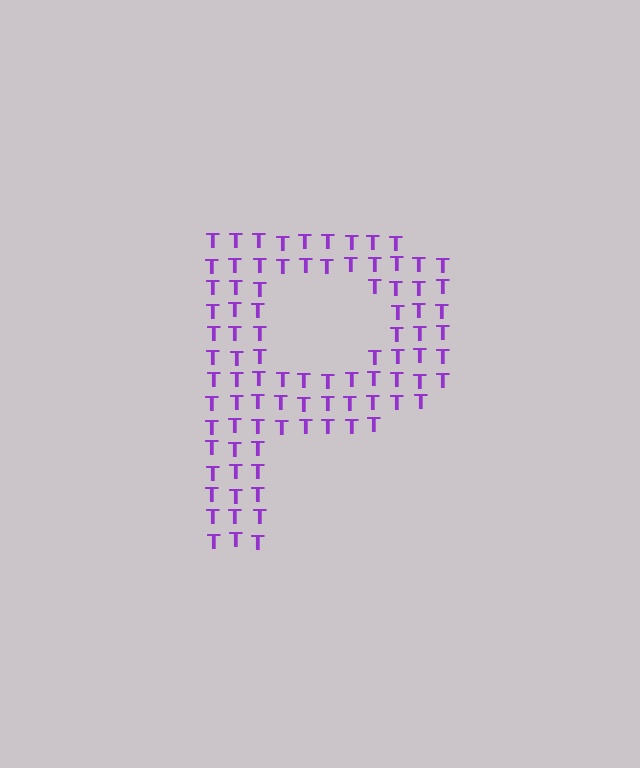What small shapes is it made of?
It is made of small letter T's.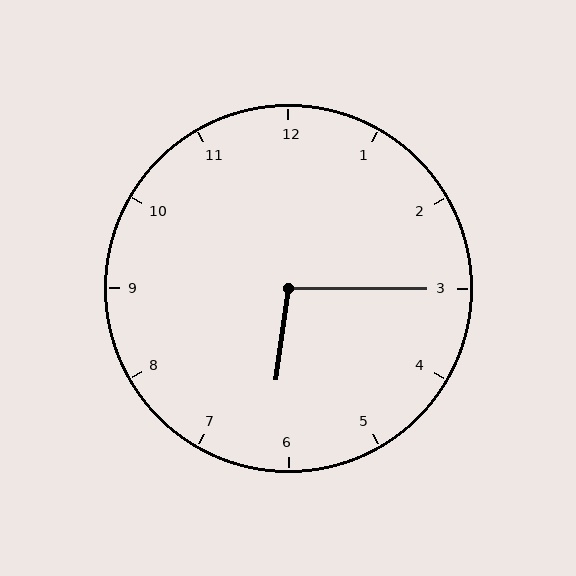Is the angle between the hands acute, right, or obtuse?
It is obtuse.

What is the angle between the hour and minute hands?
Approximately 98 degrees.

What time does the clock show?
6:15.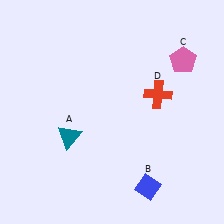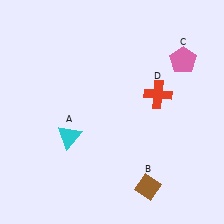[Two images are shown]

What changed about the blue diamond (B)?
In Image 1, B is blue. In Image 2, it changed to brown.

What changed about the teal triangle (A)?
In Image 1, A is teal. In Image 2, it changed to cyan.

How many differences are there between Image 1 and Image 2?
There are 2 differences between the two images.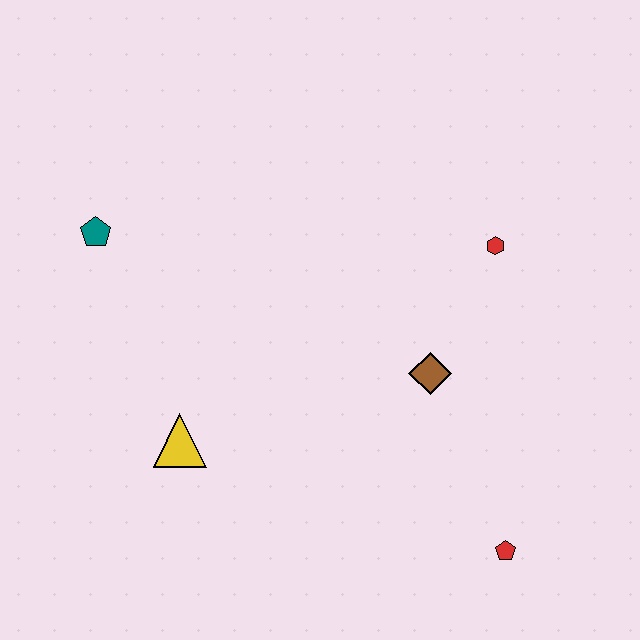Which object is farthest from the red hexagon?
The teal pentagon is farthest from the red hexagon.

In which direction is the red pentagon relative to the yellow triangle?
The red pentagon is to the right of the yellow triangle.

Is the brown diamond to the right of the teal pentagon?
Yes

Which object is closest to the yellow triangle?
The teal pentagon is closest to the yellow triangle.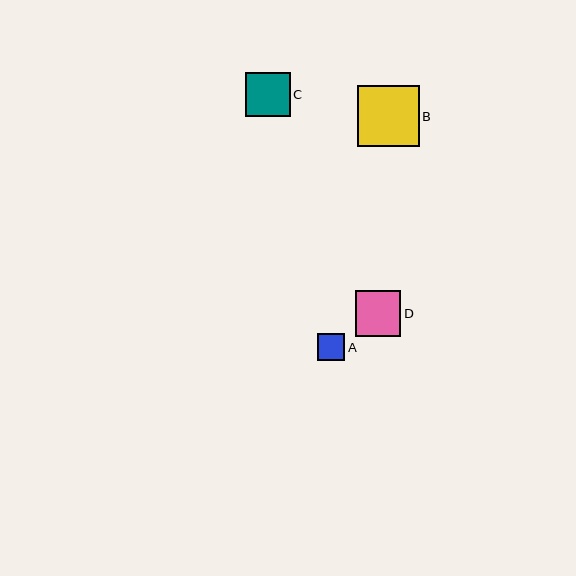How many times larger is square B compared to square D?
Square B is approximately 1.4 times the size of square D.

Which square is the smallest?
Square A is the smallest with a size of approximately 27 pixels.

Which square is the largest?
Square B is the largest with a size of approximately 62 pixels.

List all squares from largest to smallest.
From largest to smallest: B, D, C, A.